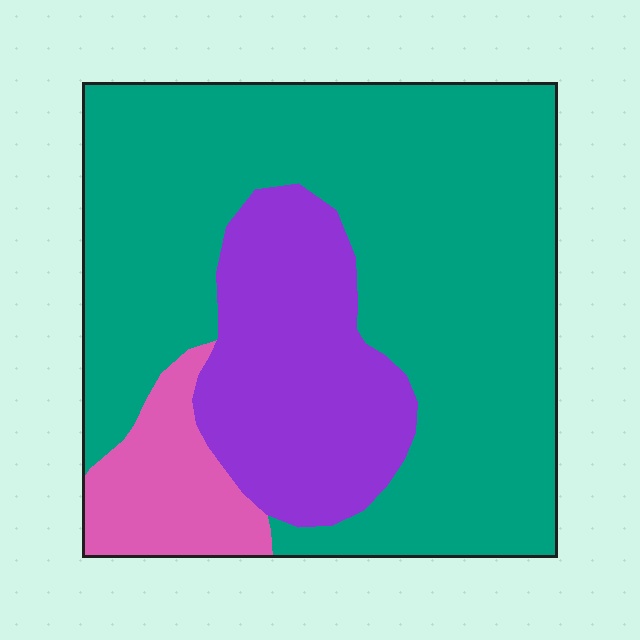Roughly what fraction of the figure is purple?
Purple covers 23% of the figure.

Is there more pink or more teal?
Teal.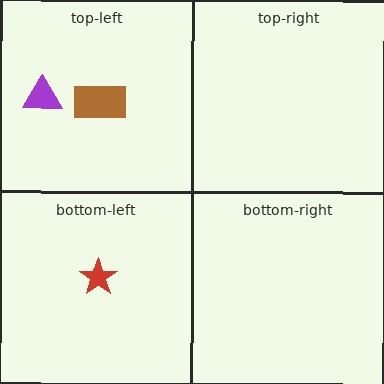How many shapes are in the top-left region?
2.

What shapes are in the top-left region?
The brown rectangle, the purple triangle.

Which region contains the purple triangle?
The top-left region.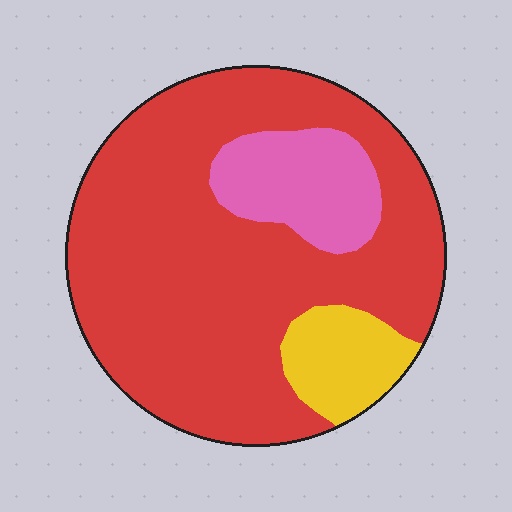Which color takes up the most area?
Red, at roughly 75%.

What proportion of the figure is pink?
Pink covers about 15% of the figure.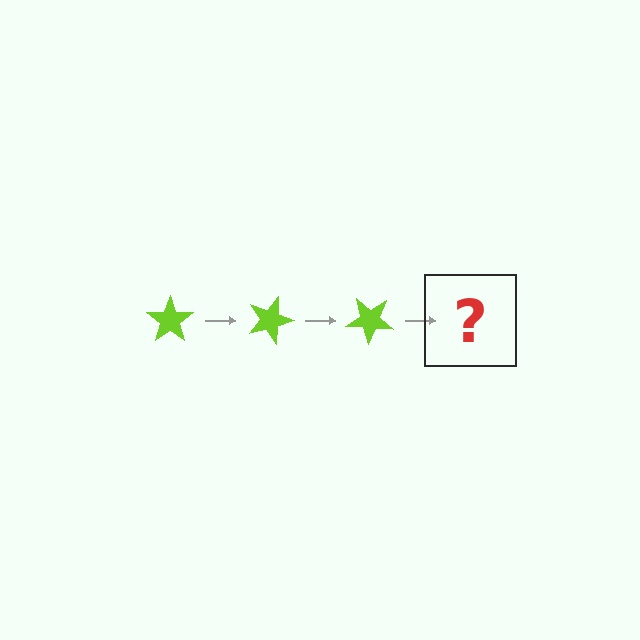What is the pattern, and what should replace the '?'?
The pattern is that the star rotates 20 degrees each step. The '?' should be a lime star rotated 60 degrees.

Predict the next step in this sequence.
The next step is a lime star rotated 60 degrees.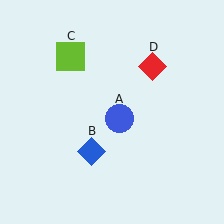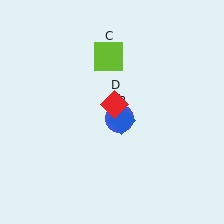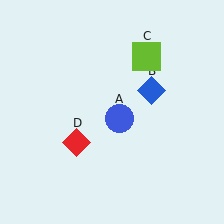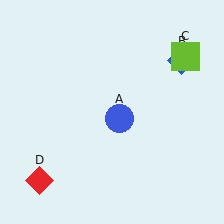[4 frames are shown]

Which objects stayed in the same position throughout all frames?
Blue circle (object A) remained stationary.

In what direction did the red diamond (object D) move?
The red diamond (object D) moved down and to the left.